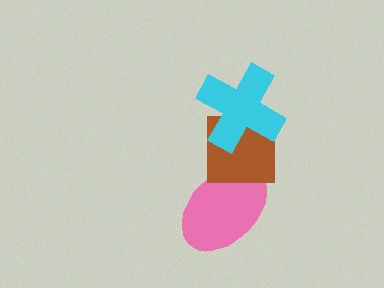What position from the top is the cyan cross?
The cyan cross is 1st from the top.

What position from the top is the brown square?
The brown square is 2nd from the top.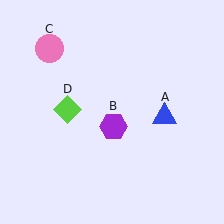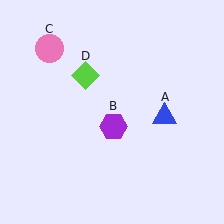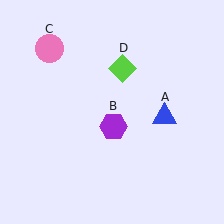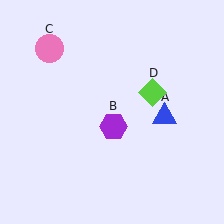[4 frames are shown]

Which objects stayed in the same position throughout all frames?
Blue triangle (object A) and purple hexagon (object B) and pink circle (object C) remained stationary.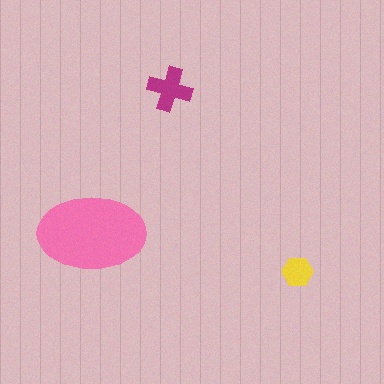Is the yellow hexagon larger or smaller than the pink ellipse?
Smaller.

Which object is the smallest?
The yellow hexagon.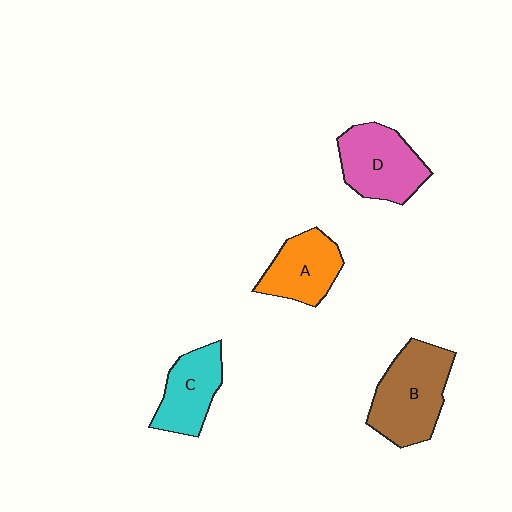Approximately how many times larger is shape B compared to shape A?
Approximately 1.4 times.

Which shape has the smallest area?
Shape C (cyan).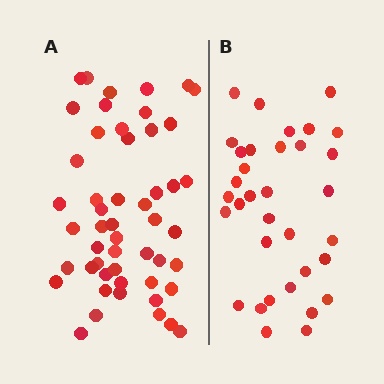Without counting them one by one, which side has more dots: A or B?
Region A (the left region) has more dots.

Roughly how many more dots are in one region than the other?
Region A has approximately 15 more dots than region B.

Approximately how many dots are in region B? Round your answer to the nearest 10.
About 30 dots. (The exact count is 34, which rounds to 30.)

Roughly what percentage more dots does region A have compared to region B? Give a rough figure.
About 50% more.